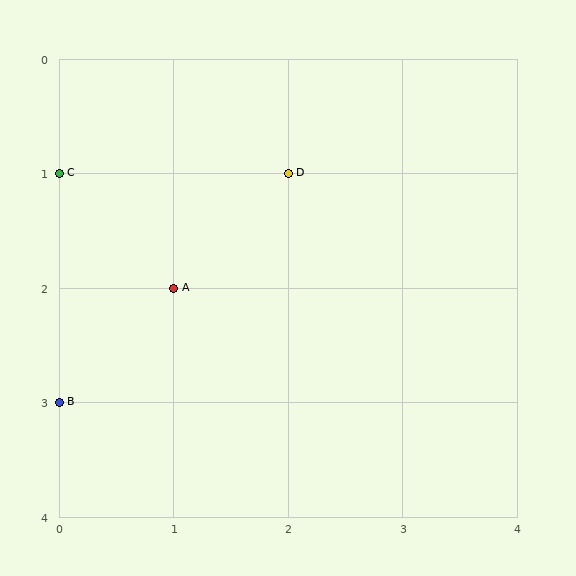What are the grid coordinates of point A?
Point A is at grid coordinates (1, 2).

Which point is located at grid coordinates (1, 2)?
Point A is at (1, 2).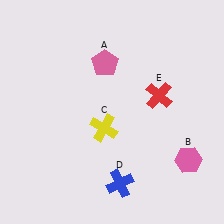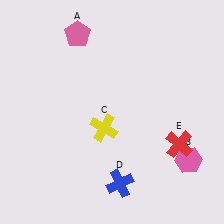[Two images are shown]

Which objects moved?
The objects that moved are: the pink pentagon (A), the red cross (E).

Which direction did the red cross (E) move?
The red cross (E) moved down.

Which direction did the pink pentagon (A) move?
The pink pentagon (A) moved up.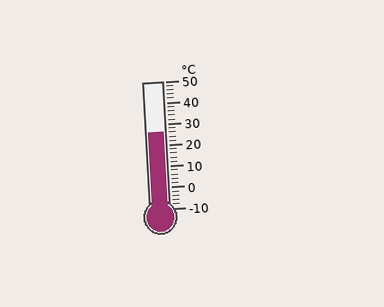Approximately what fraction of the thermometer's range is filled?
The thermometer is filled to approximately 60% of its range.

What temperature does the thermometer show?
The thermometer shows approximately 26°C.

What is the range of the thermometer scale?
The thermometer scale ranges from -10°C to 50°C.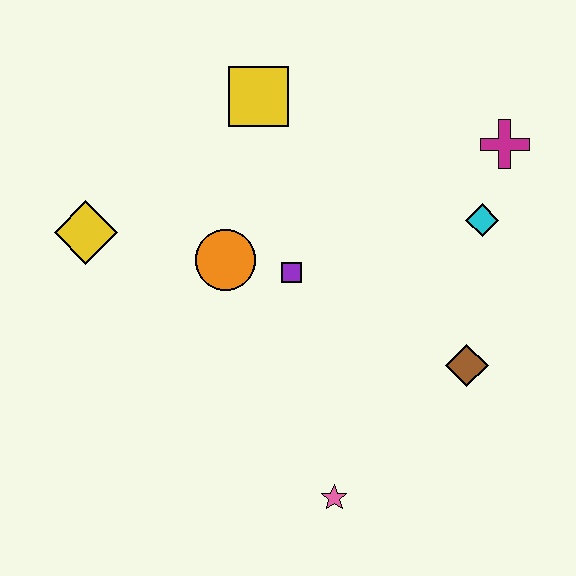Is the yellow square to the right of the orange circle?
Yes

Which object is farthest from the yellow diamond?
The magenta cross is farthest from the yellow diamond.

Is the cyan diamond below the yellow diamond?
No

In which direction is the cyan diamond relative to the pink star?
The cyan diamond is above the pink star.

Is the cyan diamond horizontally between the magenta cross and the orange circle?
Yes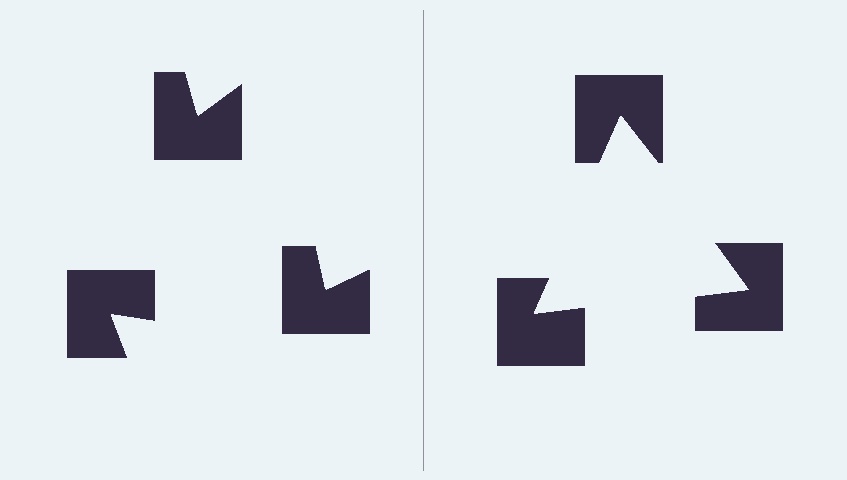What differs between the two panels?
The notched squares are positioned identically on both sides; only the wedge orientations differ. On the right they align to a triangle; on the left they are misaligned.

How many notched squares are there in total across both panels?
6 — 3 on each side.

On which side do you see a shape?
An illusory triangle appears on the right side. On the left side the wedge cuts are rotated, so no coherent shape forms.